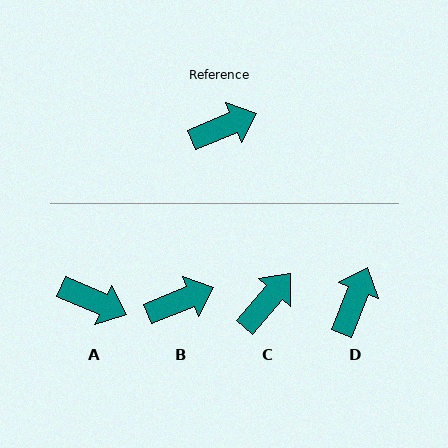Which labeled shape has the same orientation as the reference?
B.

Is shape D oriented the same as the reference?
No, it is off by about 46 degrees.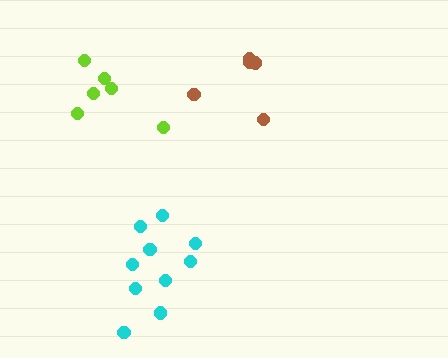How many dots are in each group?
Group 1: 10 dots, Group 2: 6 dots, Group 3: 5 dots (21 total).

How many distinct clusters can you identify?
There are 3 distinct clusters.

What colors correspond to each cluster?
The clusters are colored: cyan, lime, brown.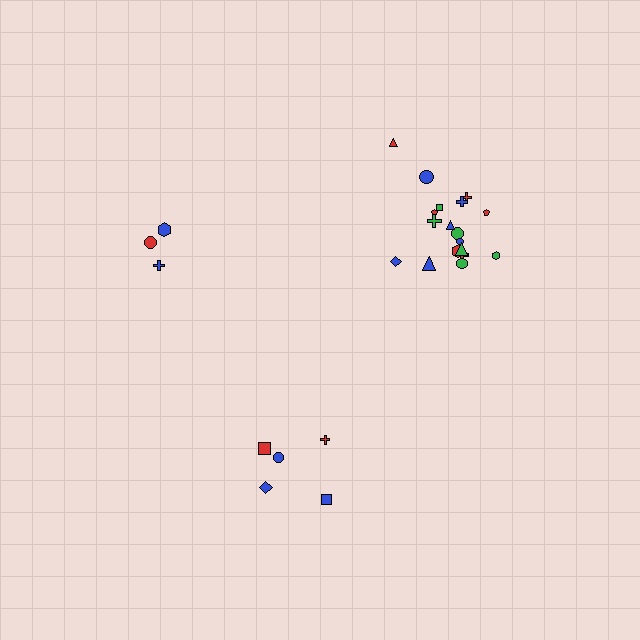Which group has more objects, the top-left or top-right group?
The top-right group.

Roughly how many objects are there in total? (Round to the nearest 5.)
Roughly 25 objects in total.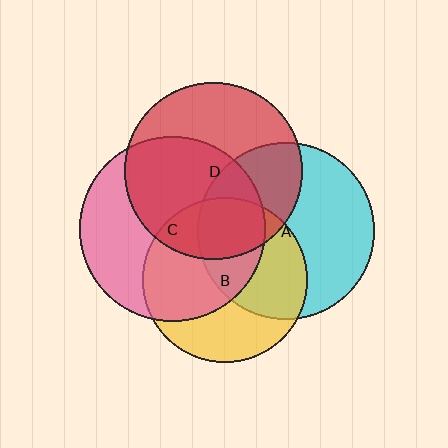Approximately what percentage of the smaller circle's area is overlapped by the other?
Approximately 25%.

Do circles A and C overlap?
Yes.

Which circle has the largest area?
Circle C (pink).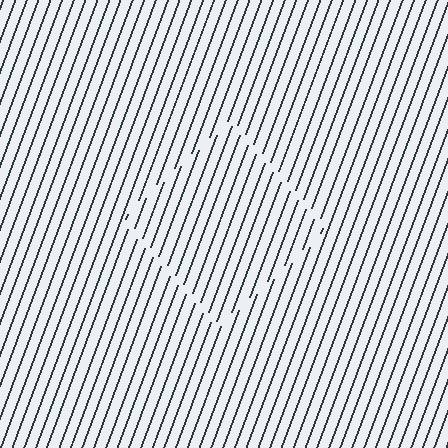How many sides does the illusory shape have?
4 sides — the line-ends trace a square.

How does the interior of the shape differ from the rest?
The interior of the shape contains the same grating, shifted by half a period — the contour is defined by the phase discontinuity where line-ends from the inner and outer gratings abut.